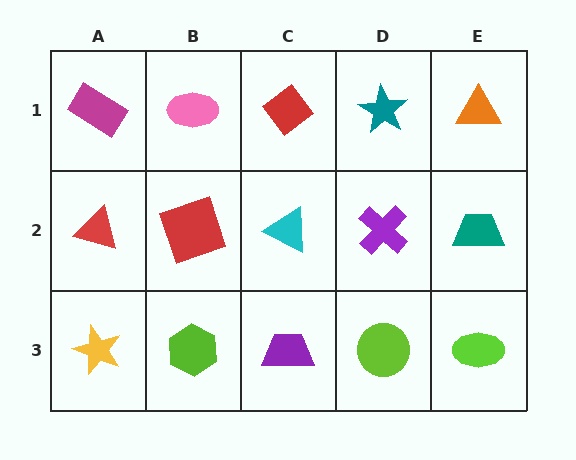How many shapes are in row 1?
5 shapes.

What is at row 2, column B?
A red square.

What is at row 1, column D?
A teal star.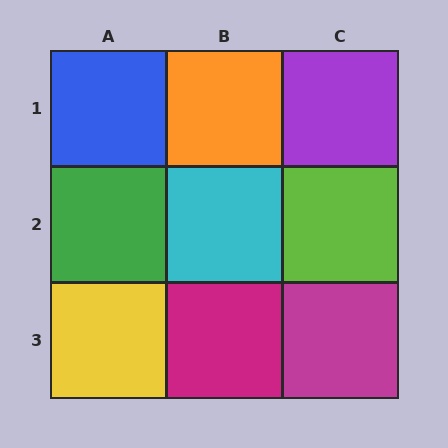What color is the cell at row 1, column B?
Orange.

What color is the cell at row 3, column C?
Magenta.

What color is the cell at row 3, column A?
Yellow.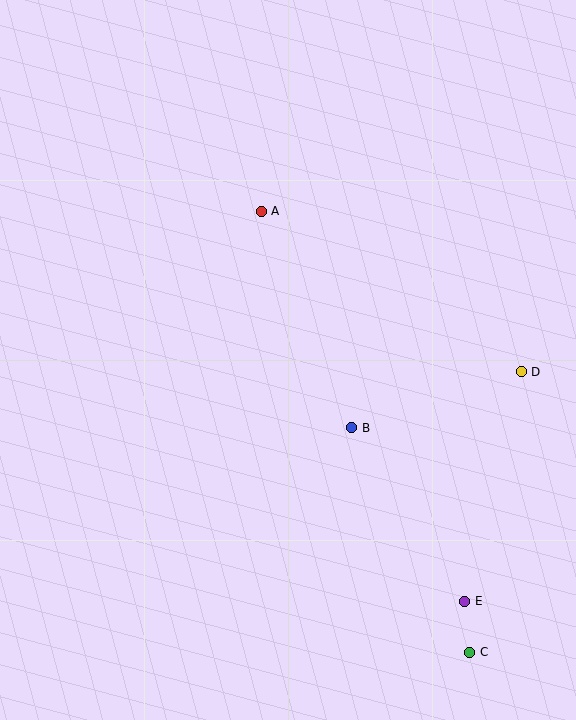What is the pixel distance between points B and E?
The distance between B and E is 207 pixels.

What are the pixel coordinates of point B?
Point B is at (352, 428).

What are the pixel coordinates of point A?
Point A is at (261, 211).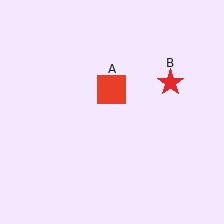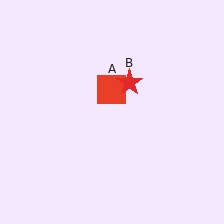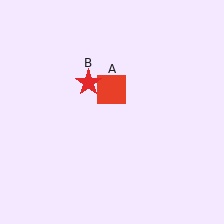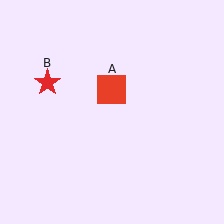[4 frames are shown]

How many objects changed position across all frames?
1 object changed position: red star (object B).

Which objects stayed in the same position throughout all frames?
Red square (object A) remained stationary.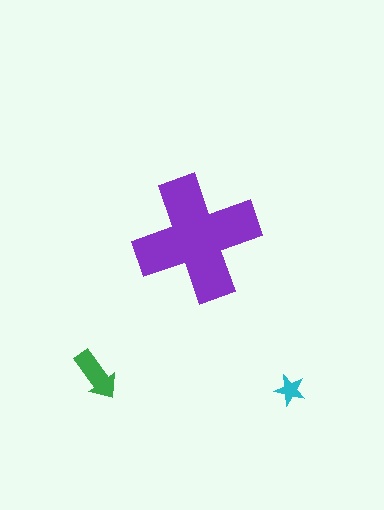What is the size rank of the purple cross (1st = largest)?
1st.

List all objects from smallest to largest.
The cyan star, the green arrow, the purple cross.